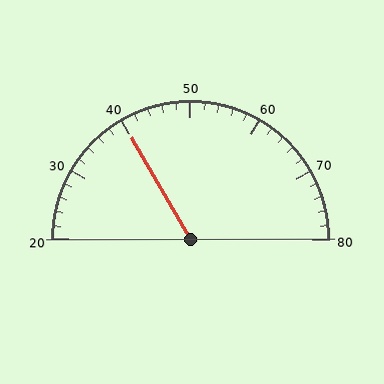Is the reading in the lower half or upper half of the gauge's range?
The reading is in the lower half of the range (20 to 80).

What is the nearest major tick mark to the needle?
The nearest major tick mark is 40.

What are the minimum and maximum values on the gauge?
The gauge ranges from 20 to 80.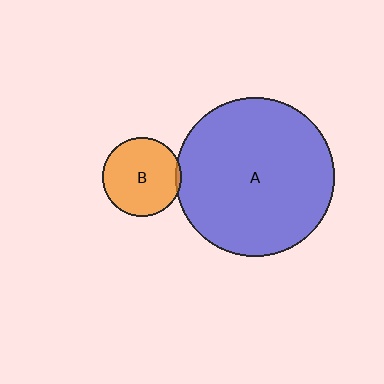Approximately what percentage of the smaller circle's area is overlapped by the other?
Approximately 5%.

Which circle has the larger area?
Circle A (blue).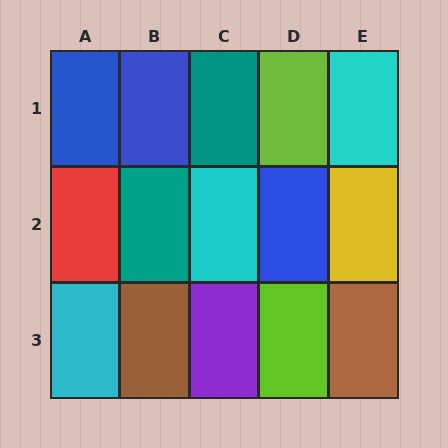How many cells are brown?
2 cells are brown.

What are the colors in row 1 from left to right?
Blue, blue, teal, lime, cyan.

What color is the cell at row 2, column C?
Cyan.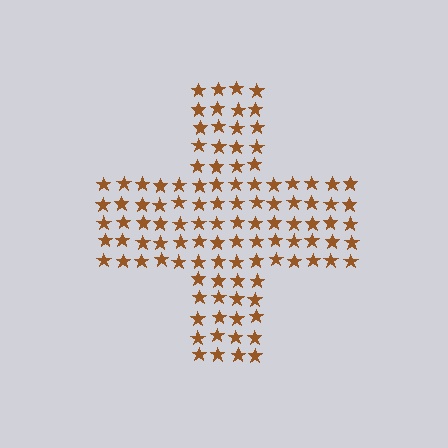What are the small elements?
The small elements are stars.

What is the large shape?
The large shape is a cross.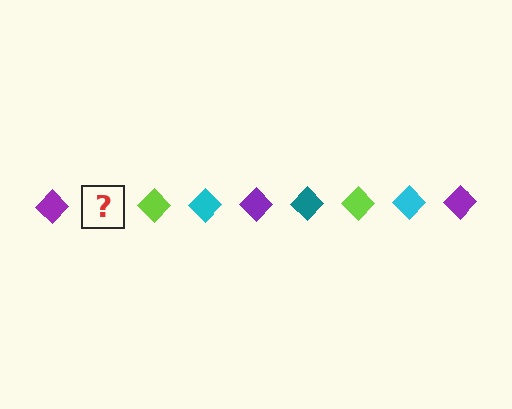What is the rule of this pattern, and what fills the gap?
The rule is that the pattern cycles through purple, teal, lime, cyan diamonds. The gap should be filled with a teal diamond.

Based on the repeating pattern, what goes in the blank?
The blank should be a teal diamond.